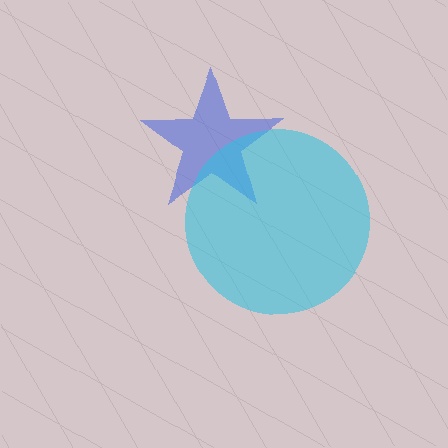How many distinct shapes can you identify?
There are 2 distinct shapes: a blue star, a cyan circle.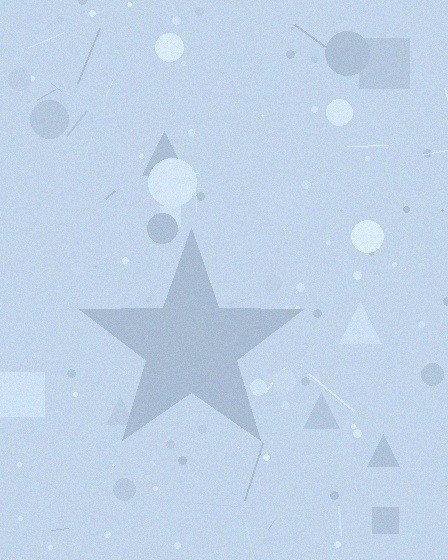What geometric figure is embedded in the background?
A star is embedded in the background.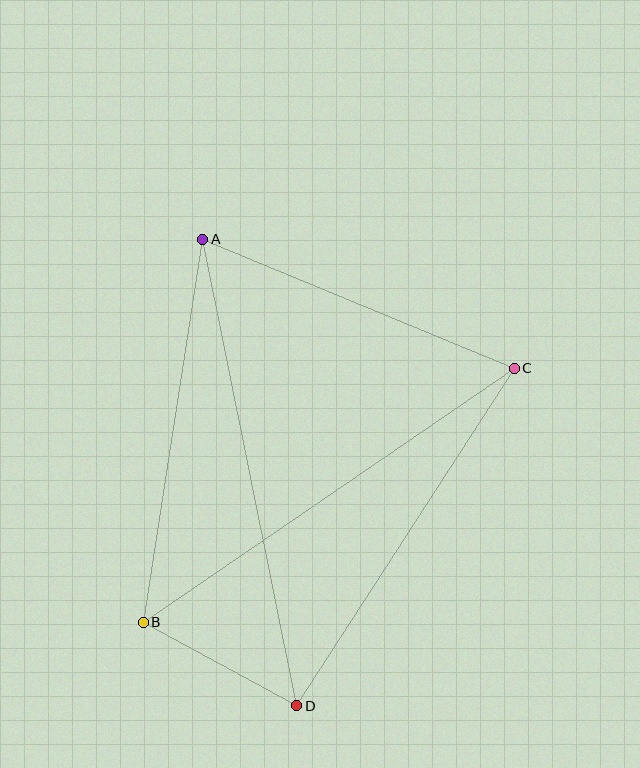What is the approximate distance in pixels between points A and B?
The distance between A and B is approximately 387 pixels.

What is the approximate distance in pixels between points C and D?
The distance between C and D is approximately 401 pixels.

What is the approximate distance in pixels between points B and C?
The distance between B and C is approximately 450 pixels.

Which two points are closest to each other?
Points B and D are closest to each other.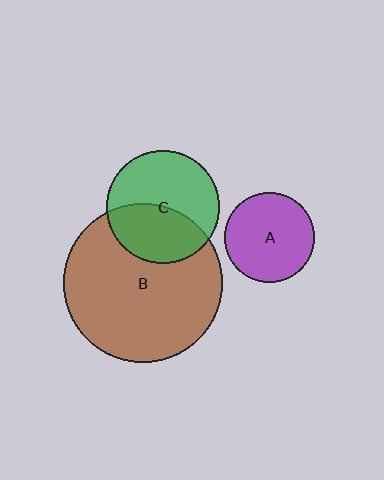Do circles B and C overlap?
Yes.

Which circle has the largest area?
Circle B (brown).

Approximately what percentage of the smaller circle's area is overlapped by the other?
Approximately 45%.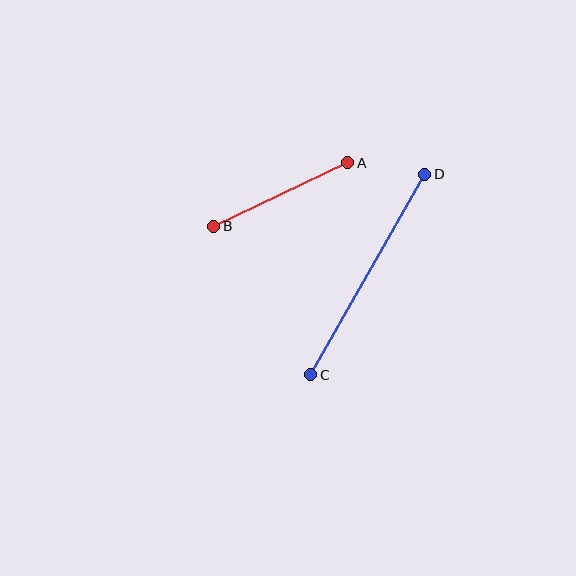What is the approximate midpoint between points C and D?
The midpoint is at approximately (368, 275) pixels.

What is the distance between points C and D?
The distance is approximately 231 pixels.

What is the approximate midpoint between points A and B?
The midpoint is at approximately (281, 194) pixels.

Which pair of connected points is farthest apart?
Points C and D are farthest apart.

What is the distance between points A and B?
The distance is approximately 148 pixels.